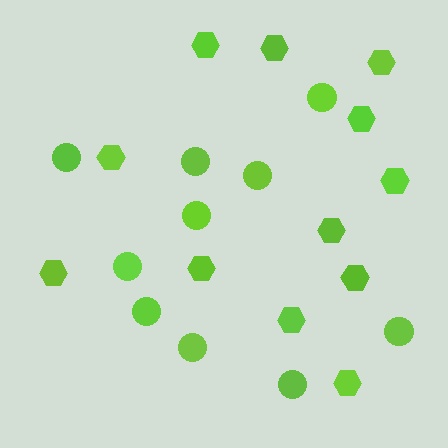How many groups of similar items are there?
There are 2 groups: one group of hexagons (12) and one group of circles (10).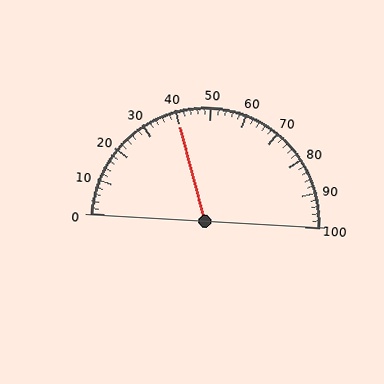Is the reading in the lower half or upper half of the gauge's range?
The reading is in the lower half of the range (0 to 100).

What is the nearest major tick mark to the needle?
The nearest major tick mark is 40.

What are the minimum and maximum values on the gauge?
The gauge ranges from 0 to 100.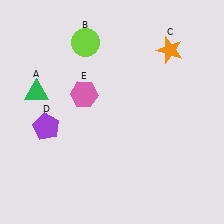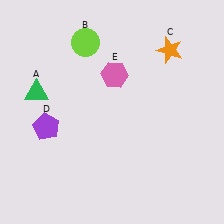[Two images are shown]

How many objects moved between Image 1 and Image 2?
1 object moved between the two images.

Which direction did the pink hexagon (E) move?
The pink hexagon (E) moved right.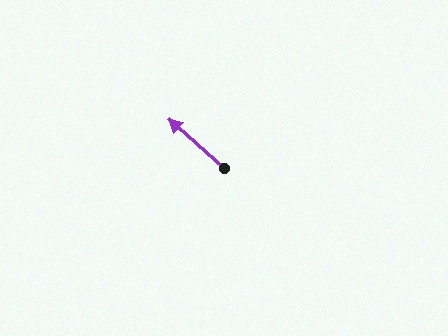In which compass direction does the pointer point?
Northwest.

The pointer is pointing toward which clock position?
Roughly 10 o'clock.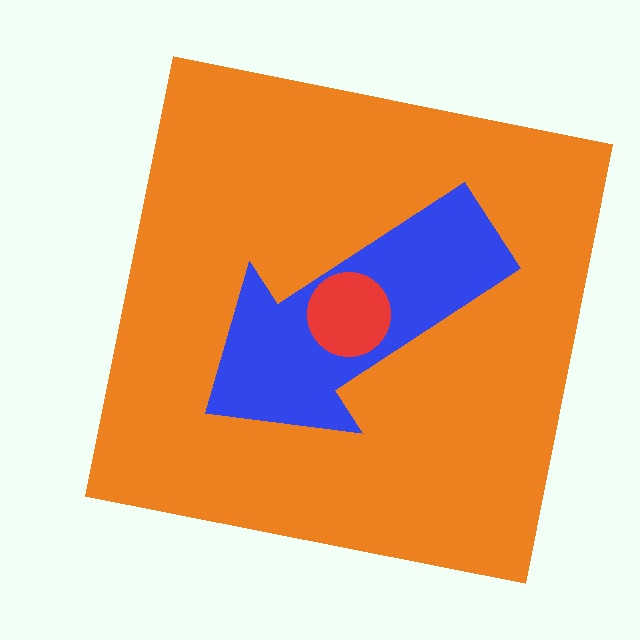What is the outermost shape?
The orange square.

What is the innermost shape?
The red circle.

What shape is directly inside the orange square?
The blue arrow.